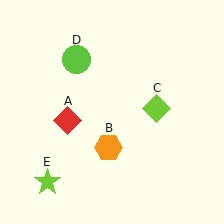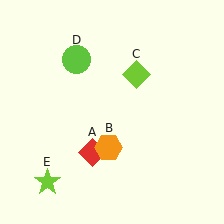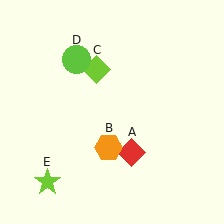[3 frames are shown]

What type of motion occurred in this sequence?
The red diamond (object A), lime diamond (object C) rotated counterclockwise around the center of the scene.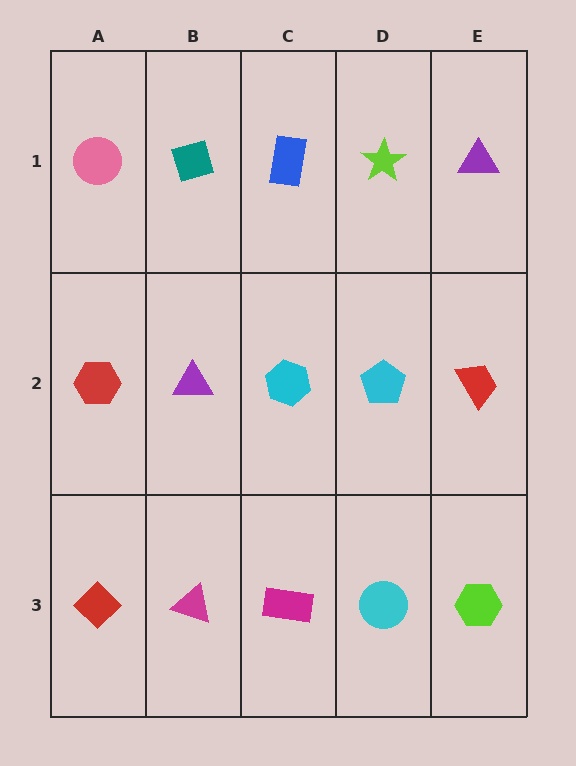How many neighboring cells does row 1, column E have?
2.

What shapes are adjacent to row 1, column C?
A cyan hexagon (row 2, column C), a teal diamond (row 1, column B), a lime star (row 1, column D).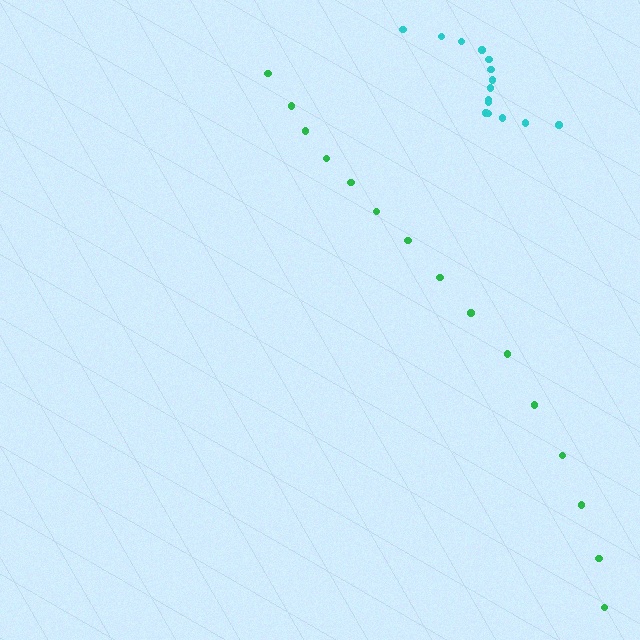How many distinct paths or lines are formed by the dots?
There are 2 distinct paths.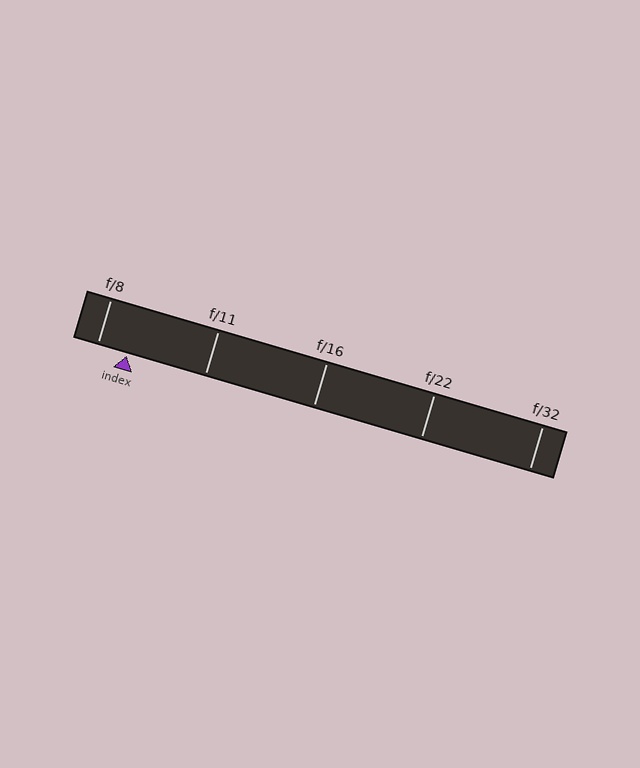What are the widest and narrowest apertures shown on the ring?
The widest aperture shown is f/8 and the narrowest is f/32.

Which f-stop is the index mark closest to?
The index mark is closest to f/8.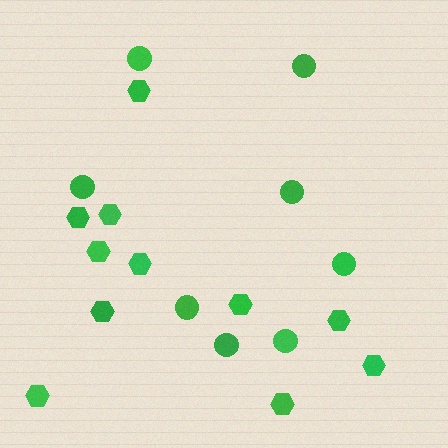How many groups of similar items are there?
There are 2 groups: one group of circles (8) and one group of hexagons (11).